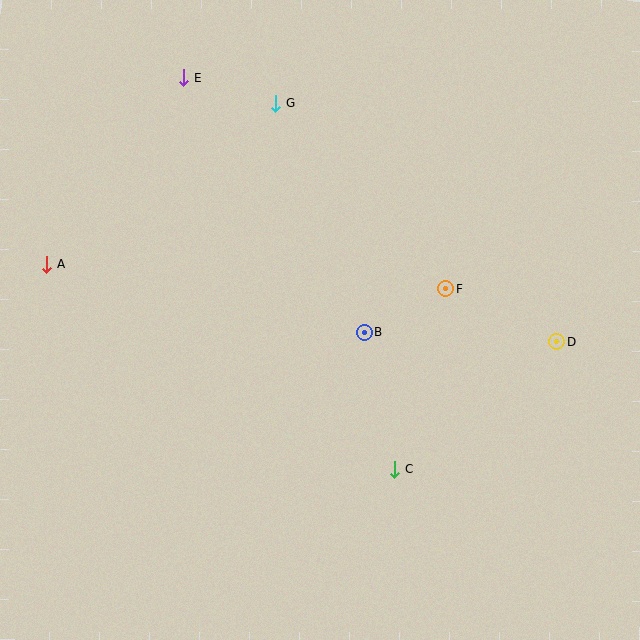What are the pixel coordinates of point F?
Point F is at (446, 289).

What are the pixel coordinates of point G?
Point G is at (276, 103).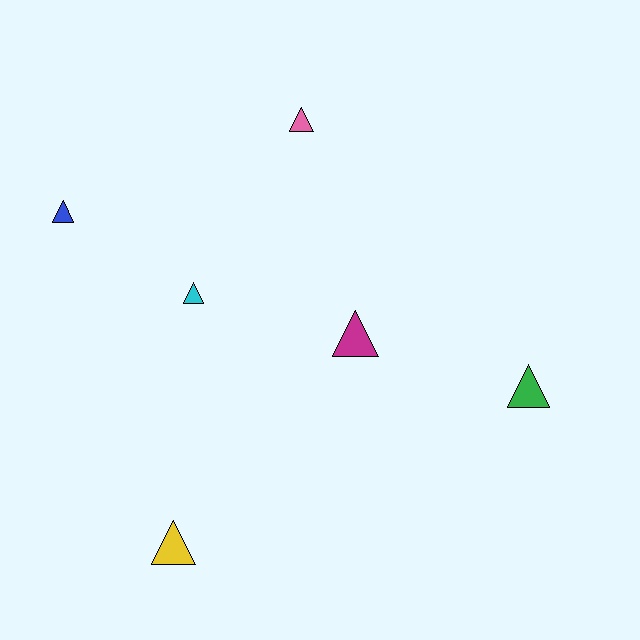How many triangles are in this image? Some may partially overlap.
There are 6 triangles.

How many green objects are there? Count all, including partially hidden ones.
There is 1 green object.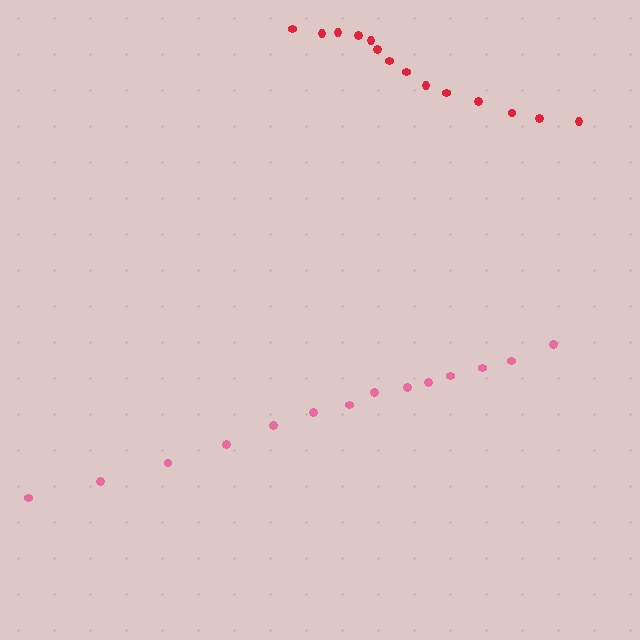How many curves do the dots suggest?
There are 2 distinct paths.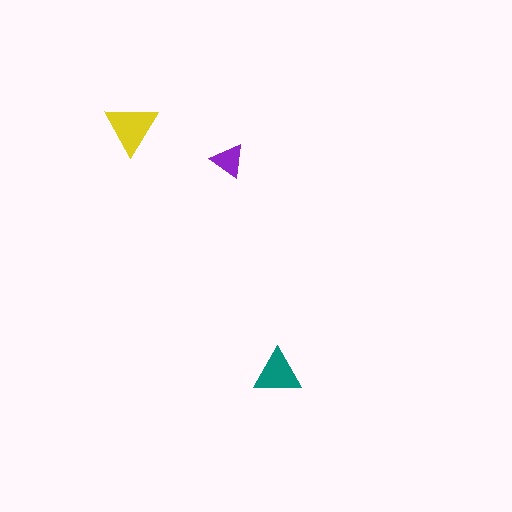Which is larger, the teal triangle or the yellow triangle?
The yellow one.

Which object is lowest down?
The teal triangle is bottommost.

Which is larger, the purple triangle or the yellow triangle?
The yellow one.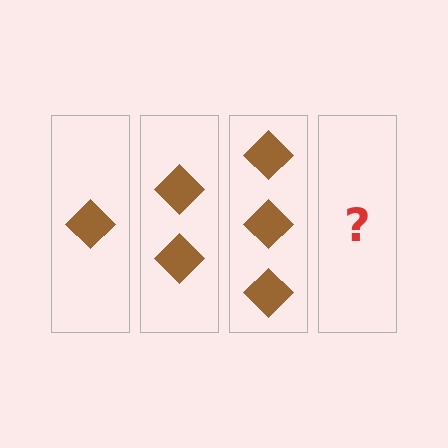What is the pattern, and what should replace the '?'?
The pattern is that each step adds one more diamond. The '?' should be 4 diamonds.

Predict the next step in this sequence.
The next step is 4 diamonds.